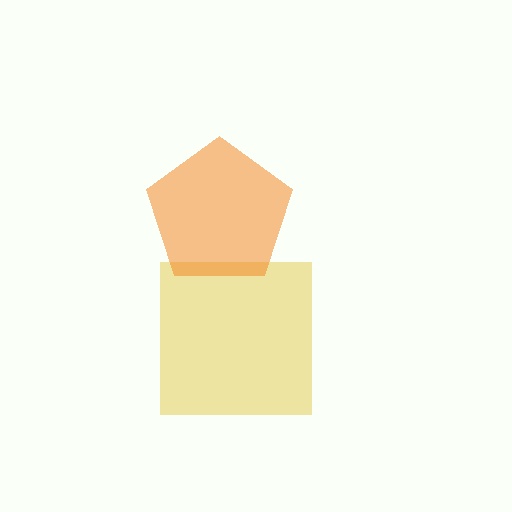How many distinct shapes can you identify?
There are 2 distinct shapes: a yellow square, an orange pentagon.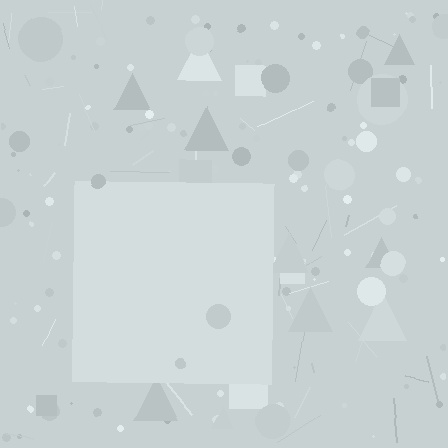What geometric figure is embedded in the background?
A square is embedded in the background.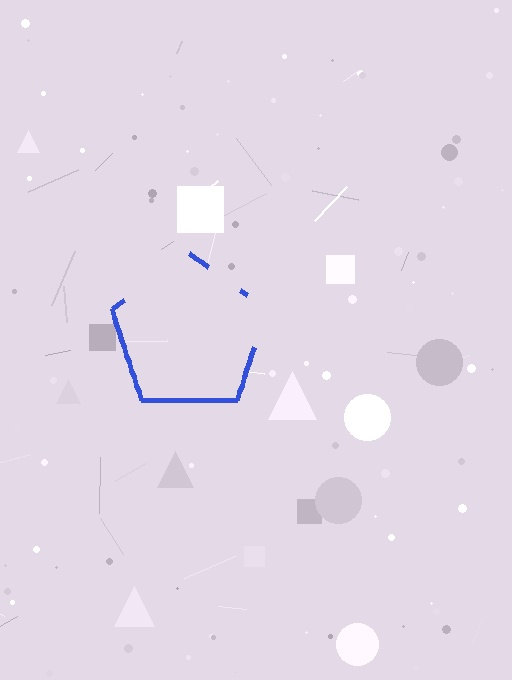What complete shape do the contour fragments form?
The contour fragments form a pentagon.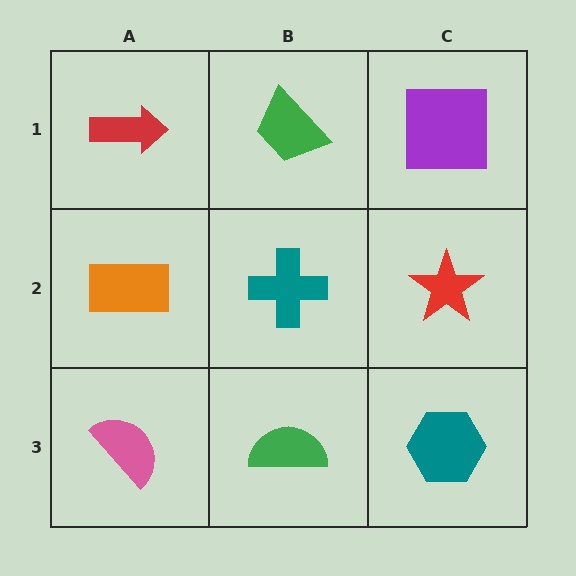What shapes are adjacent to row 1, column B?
A teal cross (row 2, column B), a red arrow (row 1, column A), a purple square (row 1, column C).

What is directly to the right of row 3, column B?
A teal hexagon.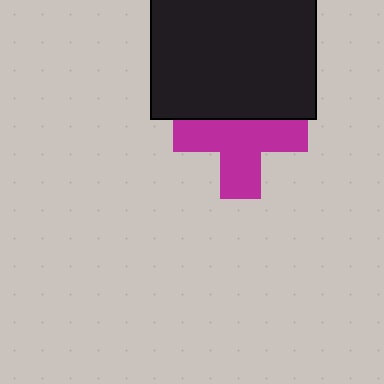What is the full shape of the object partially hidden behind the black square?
The partially hidden object is a magenta cross.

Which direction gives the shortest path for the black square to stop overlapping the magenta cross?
Moving up gives the shortest separation.